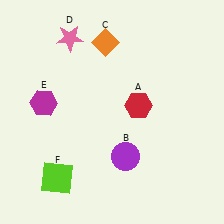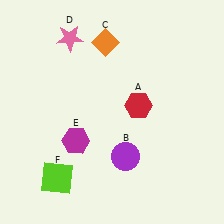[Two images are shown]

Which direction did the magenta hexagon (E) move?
The magenta hexagon (E) moved down.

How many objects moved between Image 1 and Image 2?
1 object moved between the two images.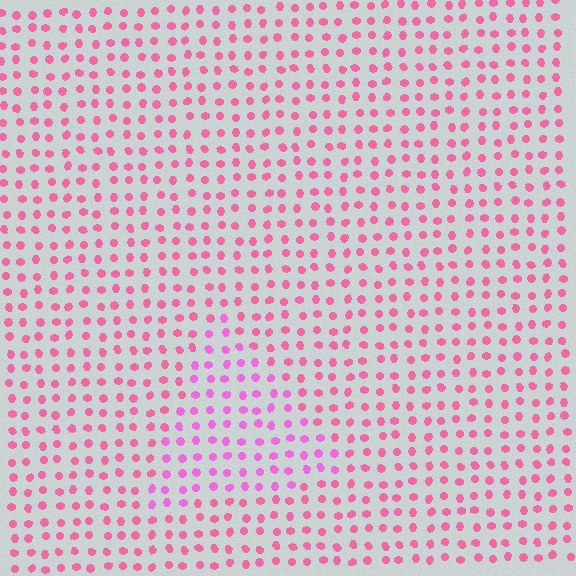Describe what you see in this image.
The image is filled with small pink elements in a uniform arrangement. A triangle-shaped region is visible where the elements are tinted to a slightly different hue, forming a subtle color boundary.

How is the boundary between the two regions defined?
The boundary is defined purely by a slight shift in hue (about 26 degrees). Spacing, size, and orientation are identical on both sides.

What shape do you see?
I see a triangle.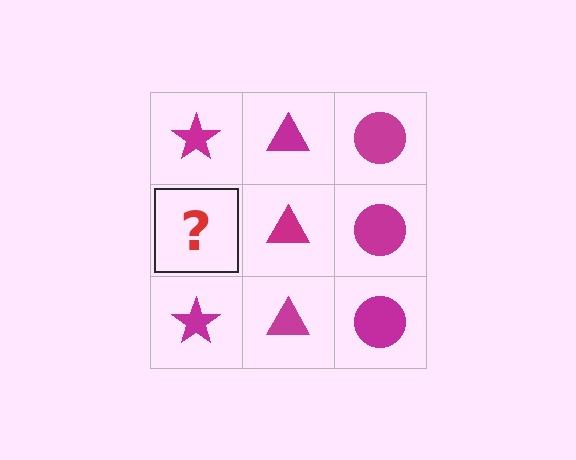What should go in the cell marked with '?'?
The missing cell should contain a magenta star.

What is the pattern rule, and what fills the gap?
The rule is that each column has a consistent shape. The gap should be filled with a magenta star.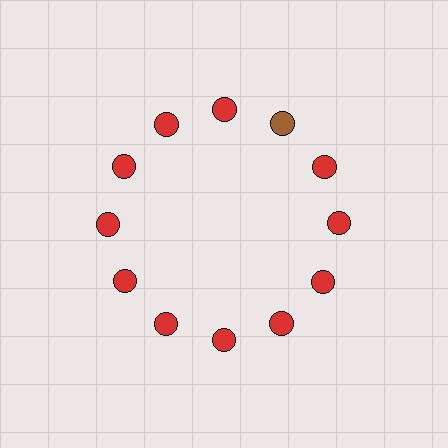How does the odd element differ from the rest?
It has a different color: brown instead of red.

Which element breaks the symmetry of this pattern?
The brown circle at roughly the 1 o'clock position breaks the symmetry. All other shapes are red circles.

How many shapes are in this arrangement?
There are 12 shapes arranged in a ring pattern.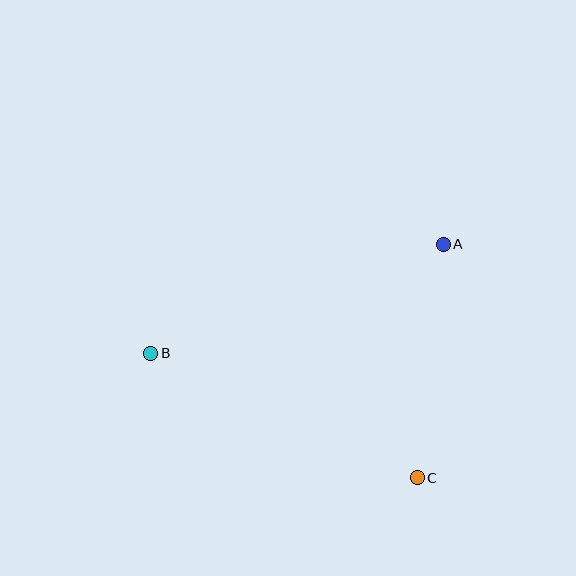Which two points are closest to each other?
Points A and C are closest to each other.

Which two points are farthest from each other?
Points A and B are farthest from each other.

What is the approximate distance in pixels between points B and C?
The distance between B and C is approximately 294 pixels.